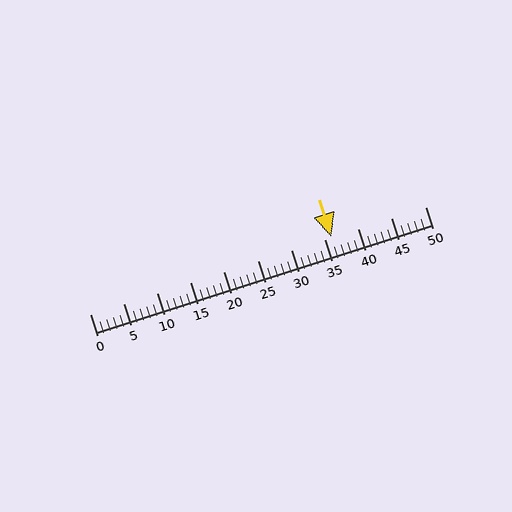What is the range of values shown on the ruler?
The ruler shows values from 0 to 50.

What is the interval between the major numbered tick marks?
The major tick marks are spaced 5 units apart.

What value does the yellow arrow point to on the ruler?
The yellow arrow points to approximately 36.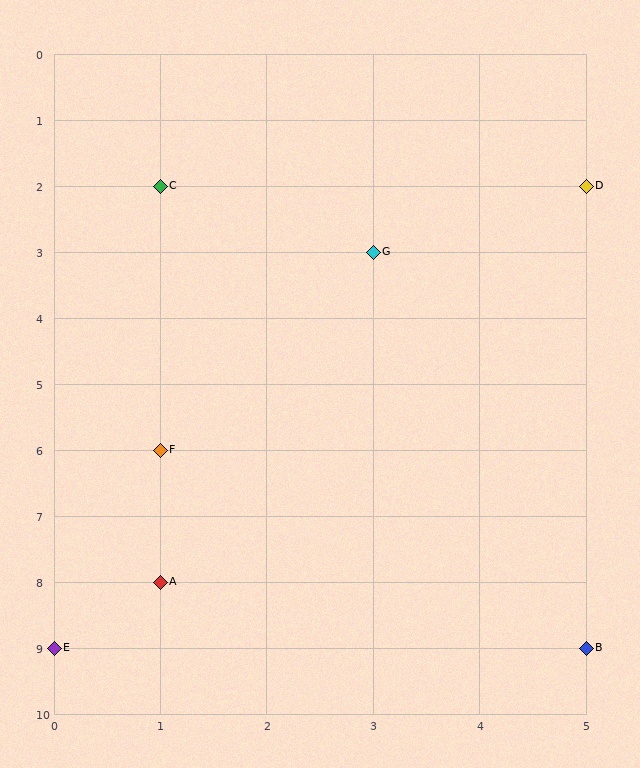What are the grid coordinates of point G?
Point G is at grid coordinates (3, 3).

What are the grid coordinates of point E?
Point E is at grid coordinates (0, 9).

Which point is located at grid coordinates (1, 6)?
Point F is at (1, 6).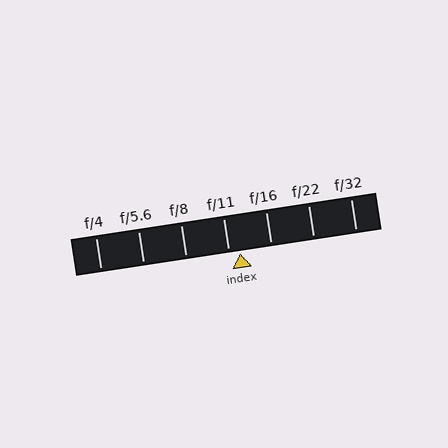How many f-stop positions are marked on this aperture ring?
There are 7 f-stop positions marked.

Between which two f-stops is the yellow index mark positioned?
The index mark is between f/11 and f/16.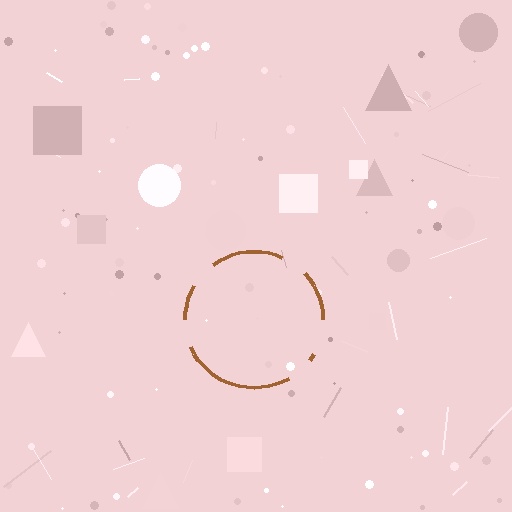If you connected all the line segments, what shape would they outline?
They would outline a circle.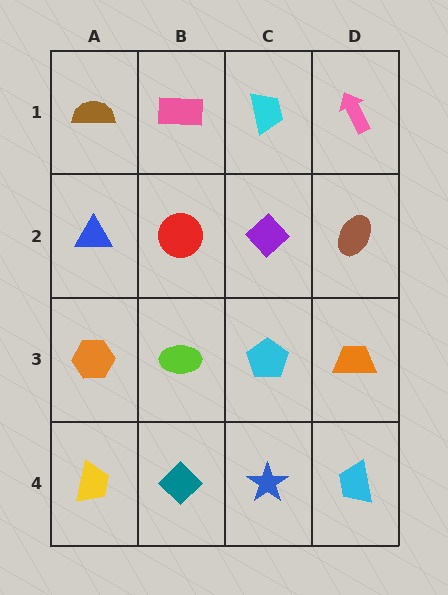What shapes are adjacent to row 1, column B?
A red circle (row 2, column B), a brown semicircle (row 1, column A), a cyan trapezoid (row 1, column C).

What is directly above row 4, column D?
An orange trapezoid.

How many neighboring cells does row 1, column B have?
3.